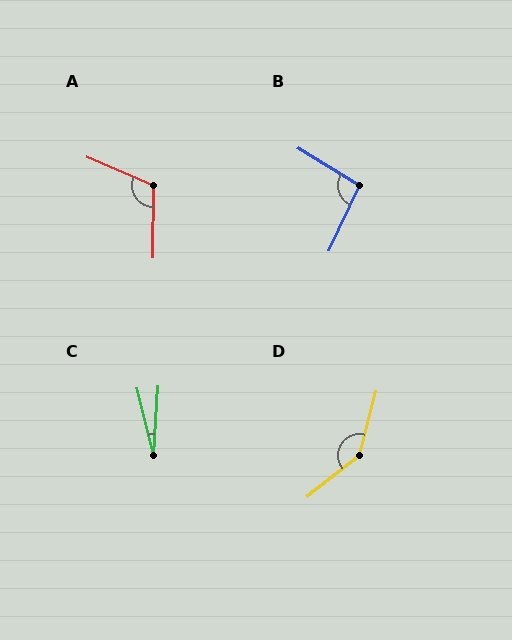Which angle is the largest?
D, at approximately 143 degrees.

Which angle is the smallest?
C, at approximately 18 degrees.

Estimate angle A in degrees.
Approximately 113 degrees.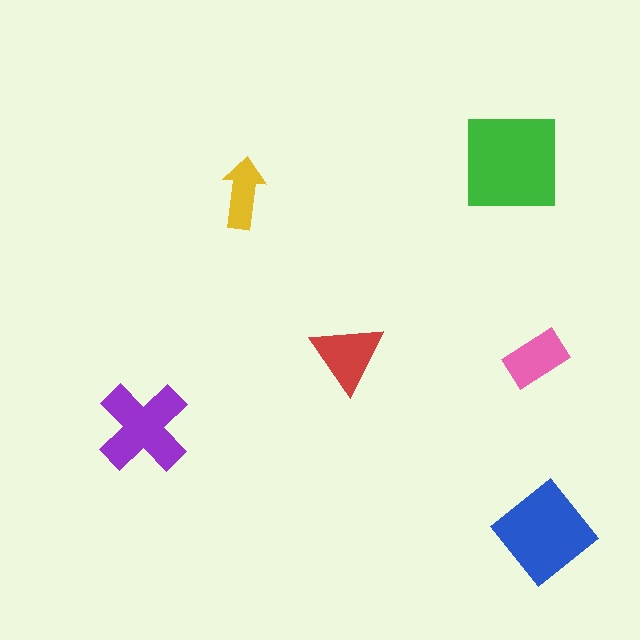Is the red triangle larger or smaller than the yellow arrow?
Larger.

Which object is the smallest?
The yellow arrow.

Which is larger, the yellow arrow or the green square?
The green square.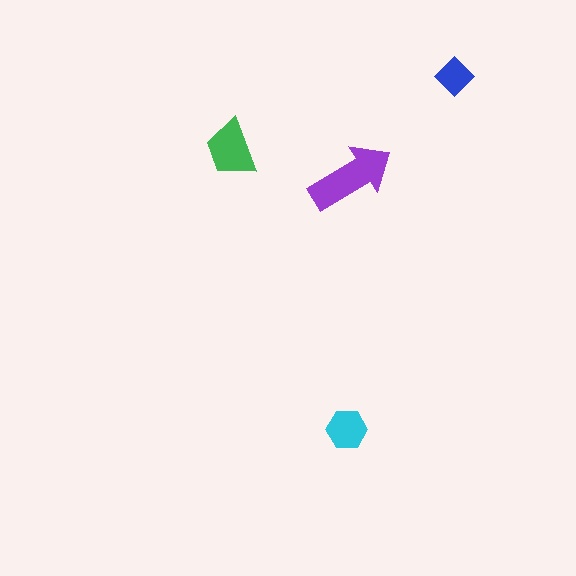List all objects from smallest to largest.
The blue diamond, the cyan hexagon, the green trapezoid, the purple arrow.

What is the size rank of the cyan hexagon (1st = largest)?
3rd.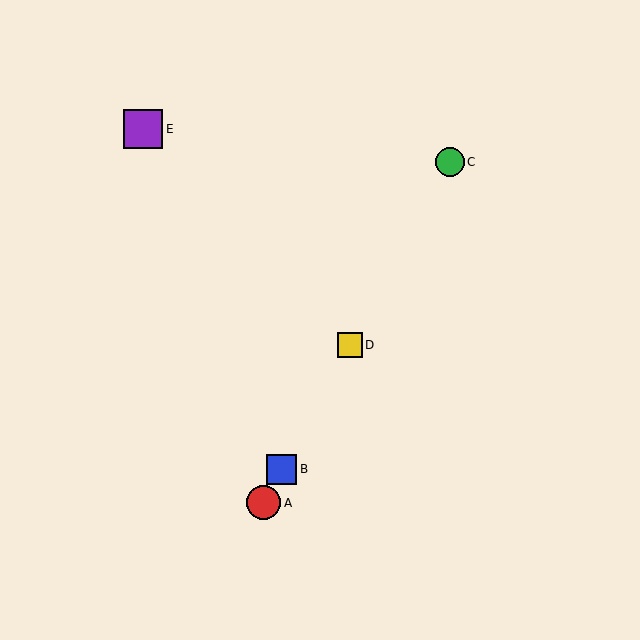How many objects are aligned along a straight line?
4 objects (A, B, C, D) are aligned along a straight line.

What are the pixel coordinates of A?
Object A is at (264, 503).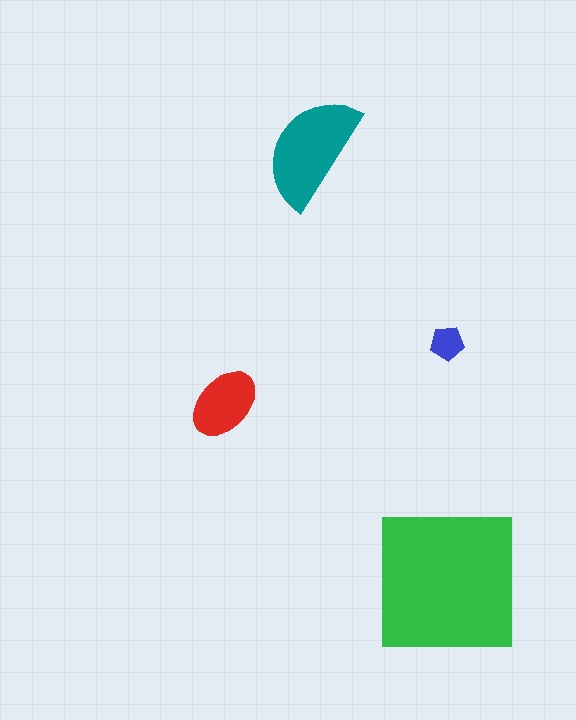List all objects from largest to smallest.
The green square, the teal semicircle, the red ellipse, the blue pentagon.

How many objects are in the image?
There are 4 objects in the image.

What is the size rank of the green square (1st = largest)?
1st.